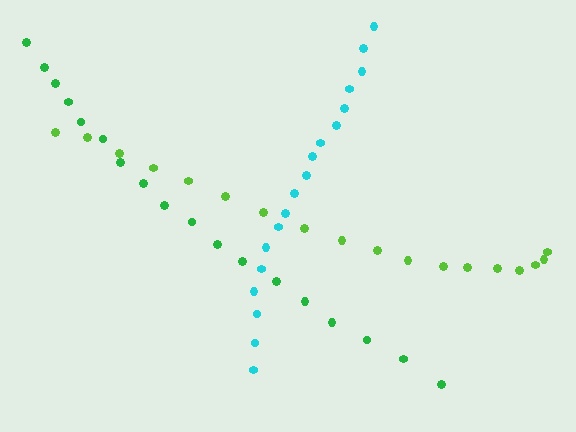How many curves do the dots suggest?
There are 3 distinct paths.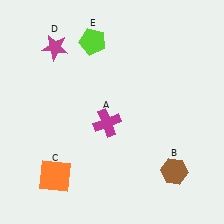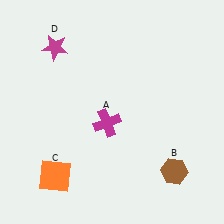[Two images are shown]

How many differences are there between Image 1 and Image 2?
There is 1 difference between the two images.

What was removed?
The lime pentagon (E) was removed in Image 2.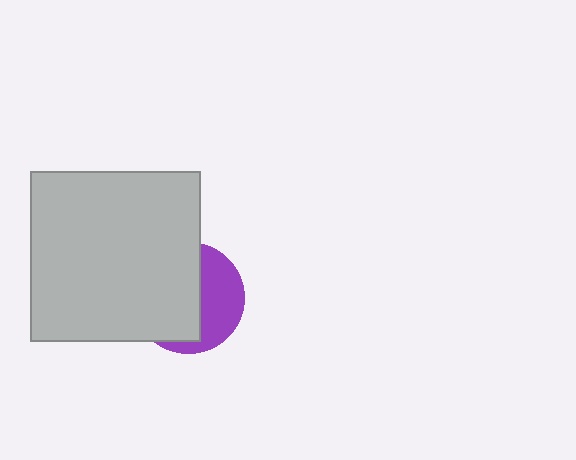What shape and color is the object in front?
The object in front is a light gray square.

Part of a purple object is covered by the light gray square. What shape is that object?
It is a circle.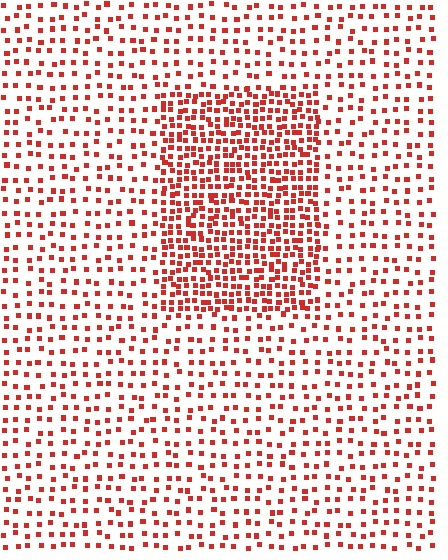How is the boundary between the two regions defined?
The boundary is defined by a change in element density (approximately 2.3x ratio). All elements are the same color, size, and shape.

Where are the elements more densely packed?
The elements are more densely packed inside the rectangle boundary.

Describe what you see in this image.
The image contains small red elements arranged at two different densities. A rectangle-shaped region is visible where the elements are more densely packed than the surrounding area.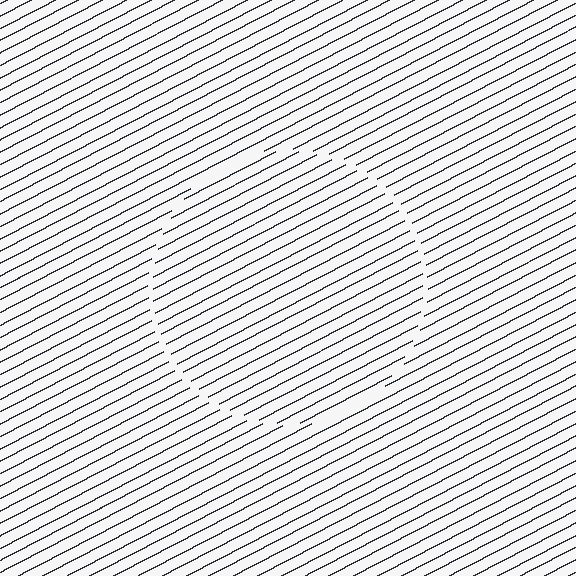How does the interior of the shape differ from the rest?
The interior of the shape contains the same grating, shifted by half a period — the contour is defined by the phase discontinuity where line-ends from the inner and outer gratings abut.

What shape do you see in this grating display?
An illusory circle. The interior of the shape contains the same grating, shifted by half a period — the contour is defined by the phase discontinuity where line-ends from the inner and outer gratings abut.